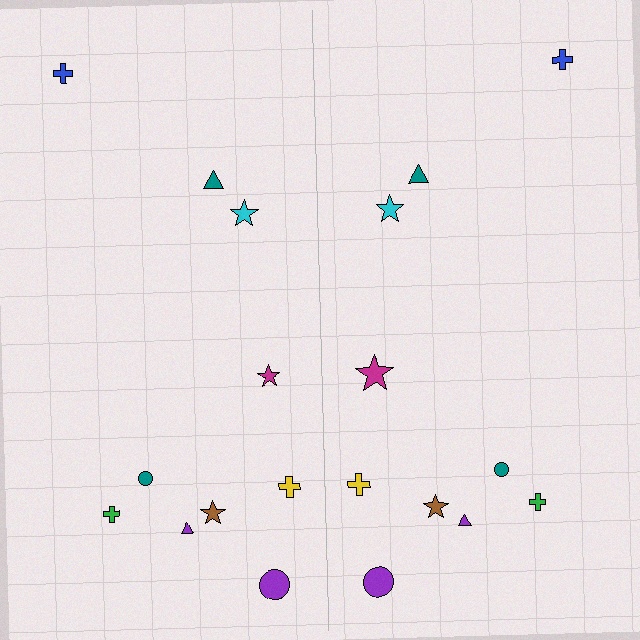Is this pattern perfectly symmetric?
No, the pattern is not perfectly symmetric. The magenta star on the right side has a different size than its mirror counterpart.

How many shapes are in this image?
There are 20 shapes in this image.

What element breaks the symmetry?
The magenta star on the right side has a different size than its mirror counterpart.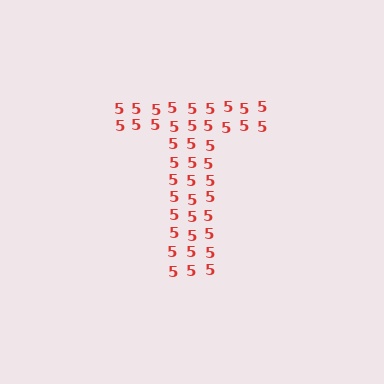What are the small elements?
The small elements are digit 5's.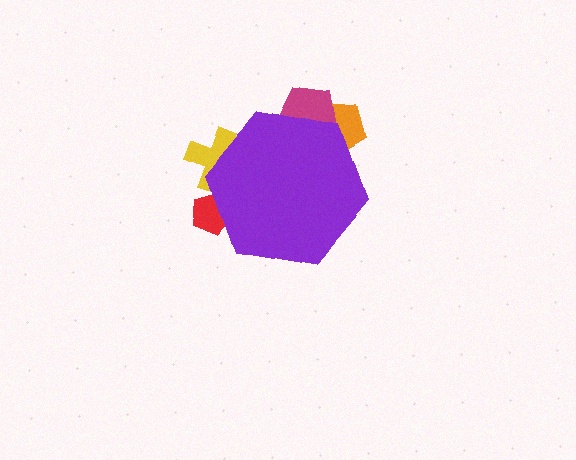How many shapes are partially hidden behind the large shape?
4 shapes are partially hidden.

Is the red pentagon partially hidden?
Yes, the red pentagon is partially hidden behind the purple hexagon.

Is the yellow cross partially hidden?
Yes, the yellow cross is partially hidden behind the purple hexagon.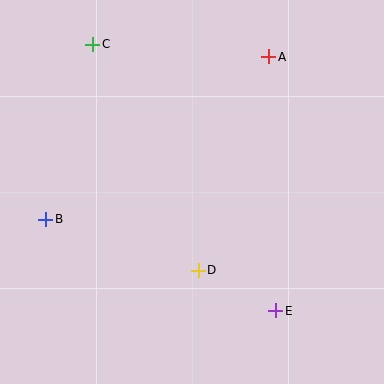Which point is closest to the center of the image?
Point D at (198, 270) is closest to the center.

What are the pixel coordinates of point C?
Point C is at (93, 44).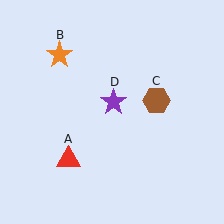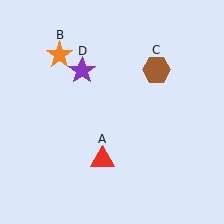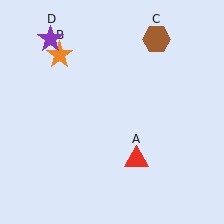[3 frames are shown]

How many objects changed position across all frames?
3 objects changed position: red triangle (object A), brown hexagon (object C), purple star (object D).